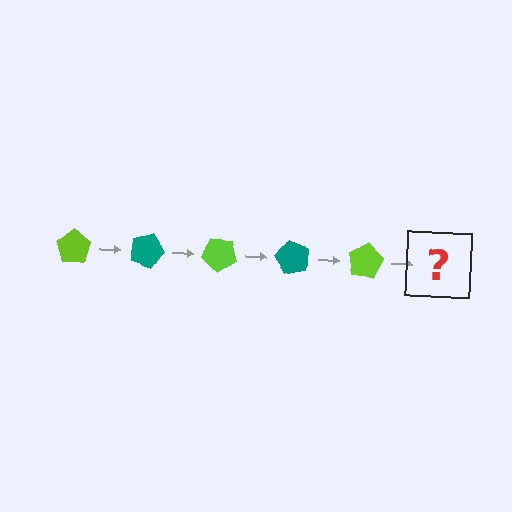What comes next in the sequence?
The next element should be a teal pentagon, rotated 100 degrees from the start.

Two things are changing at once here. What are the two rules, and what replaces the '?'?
The two rules are that it rotates 20 degrees each step and the color cycles through lime and teal. The '?' should be a teal pentagon, rotated 100 degrees from the start.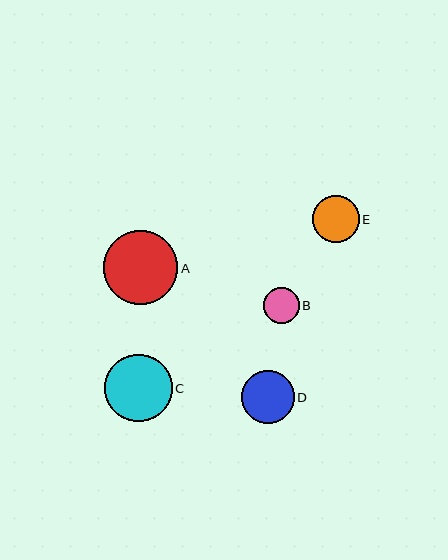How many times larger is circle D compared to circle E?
Circle D is approximately 1.1 times the size of circle E.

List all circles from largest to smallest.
From largest to smallest: A, C, D, E, B.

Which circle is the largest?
Circle A is the largest with a size of approximately 74 pixels.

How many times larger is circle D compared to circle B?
Circle D is approximately 1.5 times the size of circle B.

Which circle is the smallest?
Circle B is the smallest with a size of approximately 36 pixels.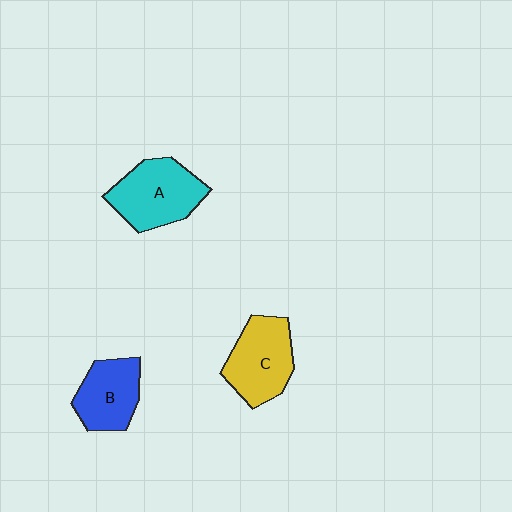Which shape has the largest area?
Shape A (cyan).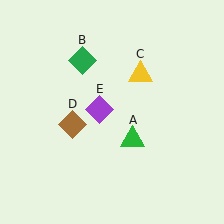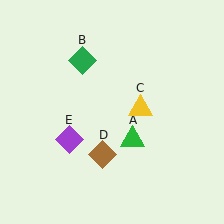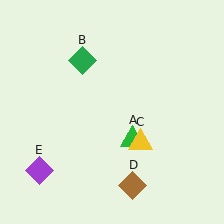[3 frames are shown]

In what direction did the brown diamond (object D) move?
The brown diamond (object D) moved down and to the right.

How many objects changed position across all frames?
3 objects changed position: yellow triangle (object C), brown diamond (object D), purple diamond (object E).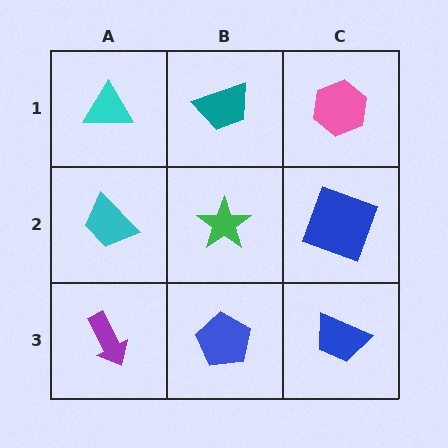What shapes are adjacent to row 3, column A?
A cyan trapezoid (row 2, column A), a blue pentagon (row 3, column B).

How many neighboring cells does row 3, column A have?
2.